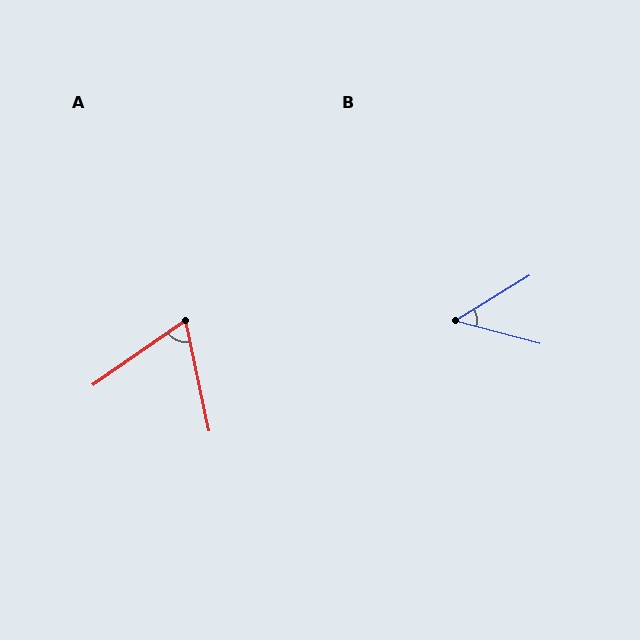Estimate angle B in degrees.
Approximately 46 degrees.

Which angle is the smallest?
B, at approximately 46 degrees.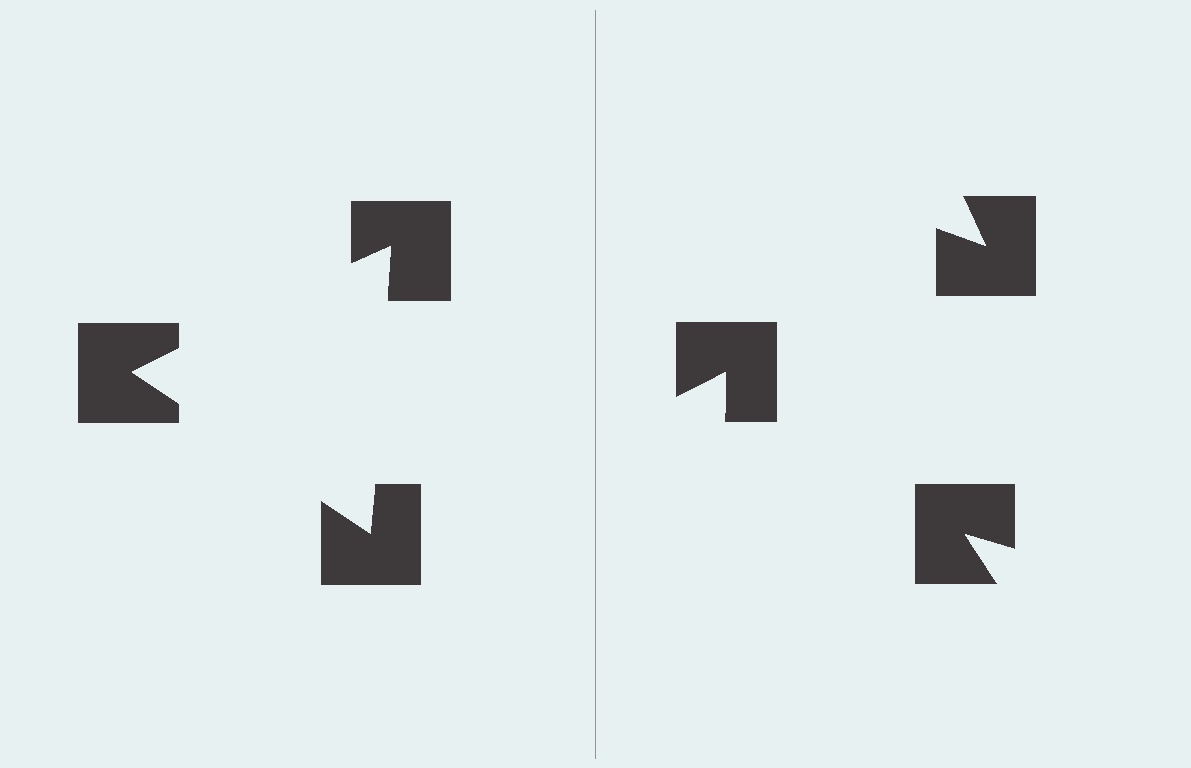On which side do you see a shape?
An illusory triangle appears on the left side. On the right side the wedge cuts are rotated, so no coherent shape forms.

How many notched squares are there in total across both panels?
6 — 3 on each side.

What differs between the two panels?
The notched squares are positioned identically on both sides; only the wedge orientations differ. On the left they align to a triangle; on the right they are misaligned.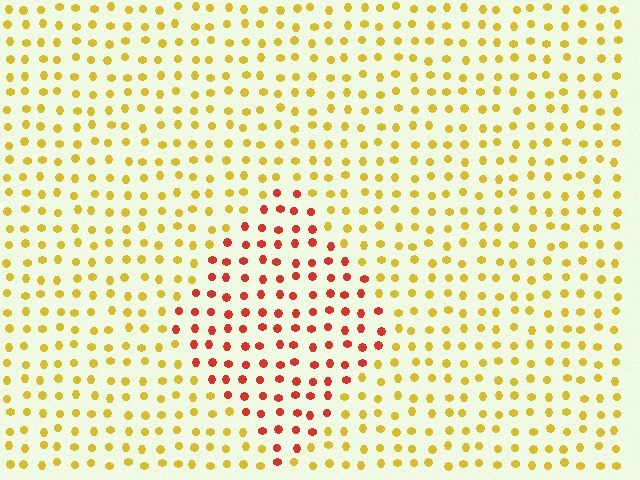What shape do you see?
I see a diamond.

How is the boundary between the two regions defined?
The boundary is defined purely by a slight shift in hue (about 49 degrees). Spacing, size, and orientation are identical on both sides.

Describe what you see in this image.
The image is filled with small yellow elements in a uniform arrangement. A diamond-shaped region is visible where the elements are tinted to a slightly different hue, forming a subtle color boundary.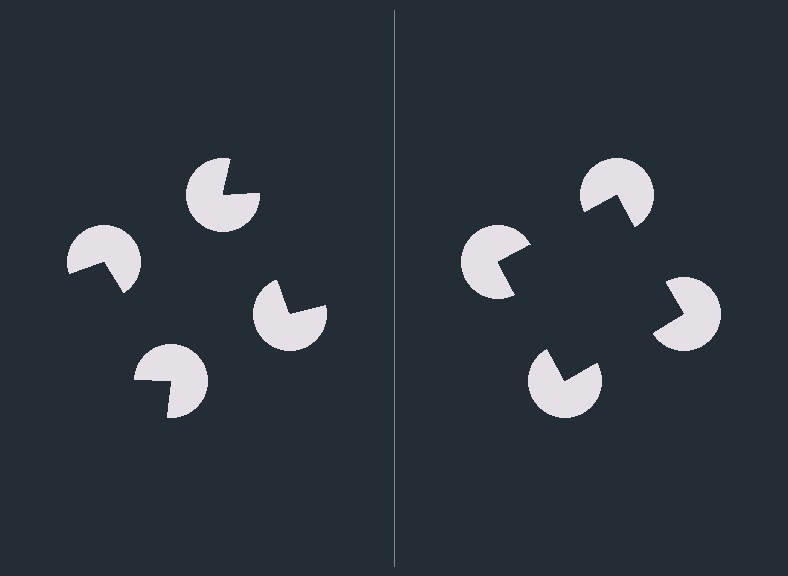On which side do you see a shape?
An illusory square appears on the right side. On the left side the wedge cuts are rotated, so no coherent shape forms.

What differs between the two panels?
The pac-man discs are positioned identically on both sides; only the wedge orientations differ. On the right they align to a square; on the left they are misaligned.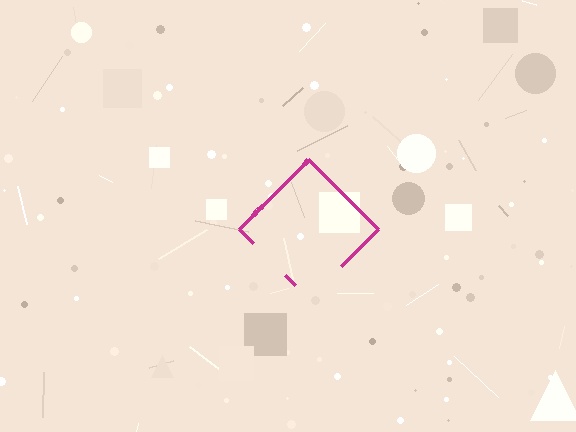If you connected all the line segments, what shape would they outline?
They would outline a diamond.